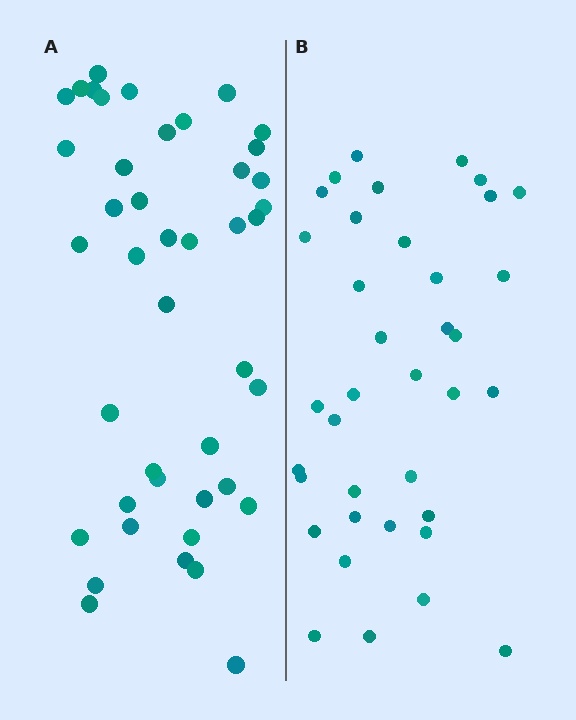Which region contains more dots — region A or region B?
Region A (the left region) has more dots.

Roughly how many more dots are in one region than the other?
Region A has about 6 more dots than region B.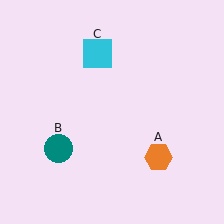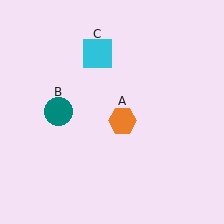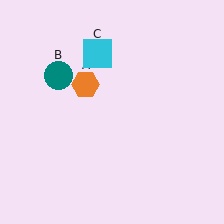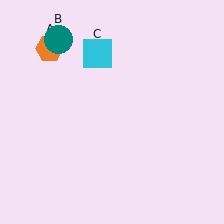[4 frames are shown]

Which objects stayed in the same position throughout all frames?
Cyan square (object C) remained stationary.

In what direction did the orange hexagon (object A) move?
The orange hexagon (object A) moved up and to the left.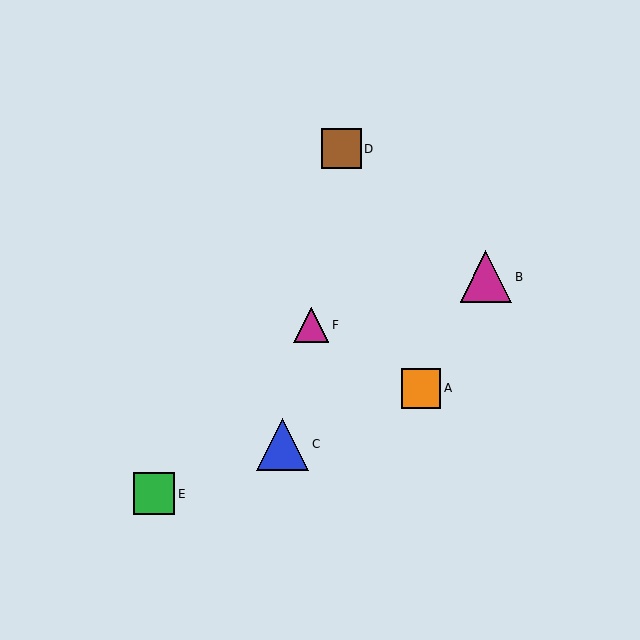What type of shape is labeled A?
Shape A is an orange square.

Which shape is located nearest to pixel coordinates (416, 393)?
The orange square (labeled A) at (421, 388) is nearest to that location.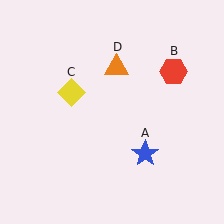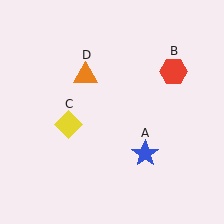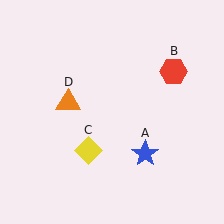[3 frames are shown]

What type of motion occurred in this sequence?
The yellow diamond (object C), orange triangle (object D) rotated counterclockwise around the center of the scene.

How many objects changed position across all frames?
2 objects changed position: yellow diamond (object C), orange triangle (object D).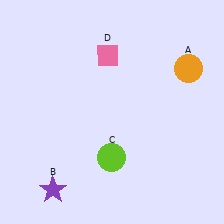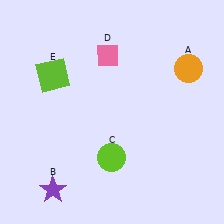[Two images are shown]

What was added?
A lime square (E) was added in Image 2.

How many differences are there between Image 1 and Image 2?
There is 1 difference between the two images.